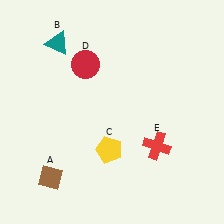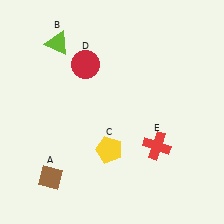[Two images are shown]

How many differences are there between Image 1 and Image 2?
There is 1 difference between the two images.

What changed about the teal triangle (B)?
In Image 1, B is teal. In Image 2, it changed to lime.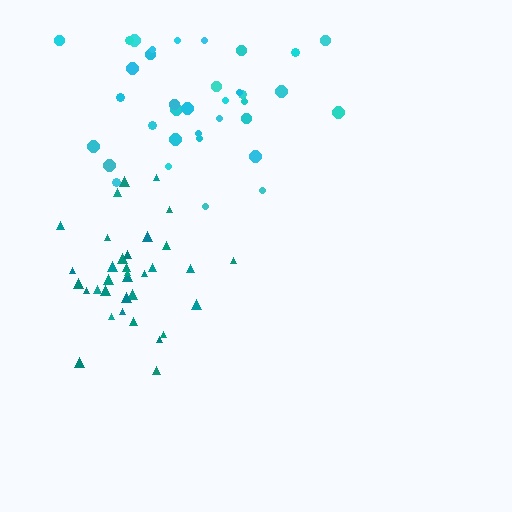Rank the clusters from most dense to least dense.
teal, cyan.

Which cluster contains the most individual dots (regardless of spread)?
Cyan (35).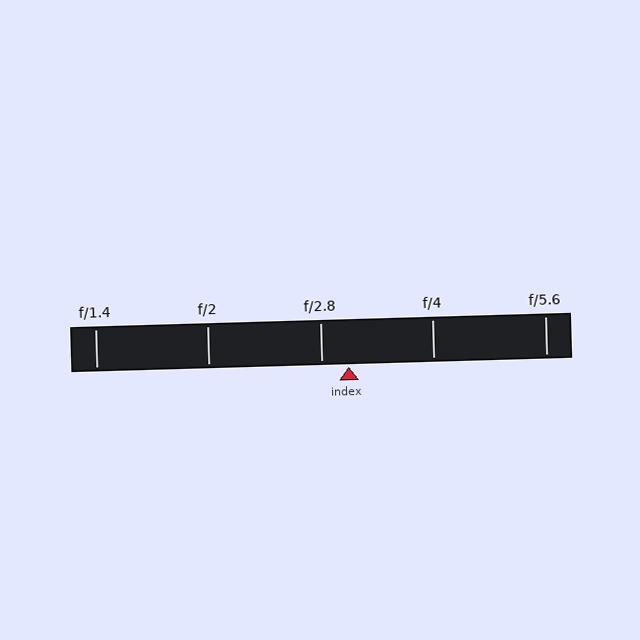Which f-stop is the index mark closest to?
The index mark is closest to f/2.8.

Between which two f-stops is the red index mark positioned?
The index mark is between f/2.8 and f/4.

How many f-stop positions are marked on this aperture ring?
There are 5 f-stop positions marked.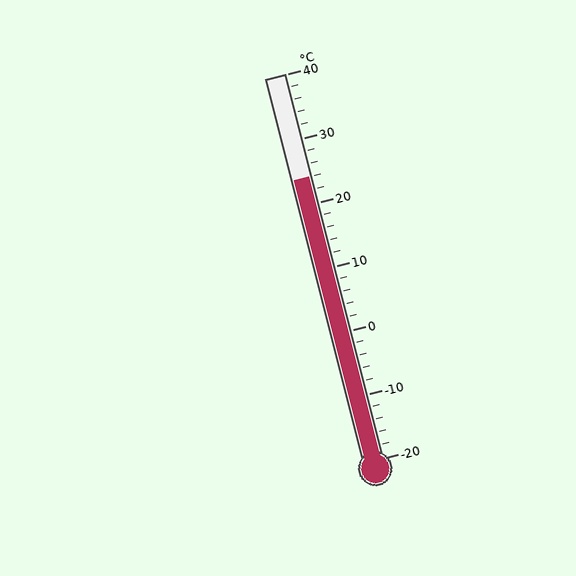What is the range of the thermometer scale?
The thermometer scale ranges from -20°C to 40°C.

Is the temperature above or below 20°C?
The temperature is above 20°C.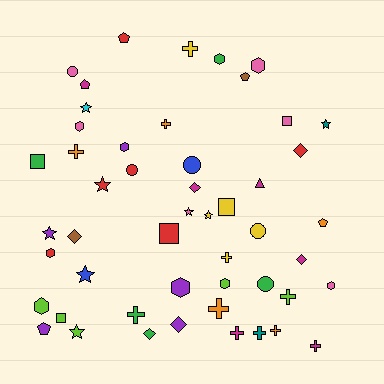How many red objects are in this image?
There are 6 red objects.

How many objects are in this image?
There are 50 objects.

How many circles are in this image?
There are 5 circles.